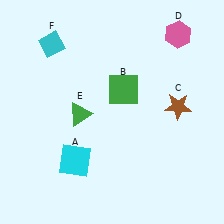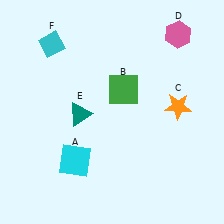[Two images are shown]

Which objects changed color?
C changed from brown to orange. E changed from green to teal.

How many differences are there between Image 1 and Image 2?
There are 2 differences between the two images.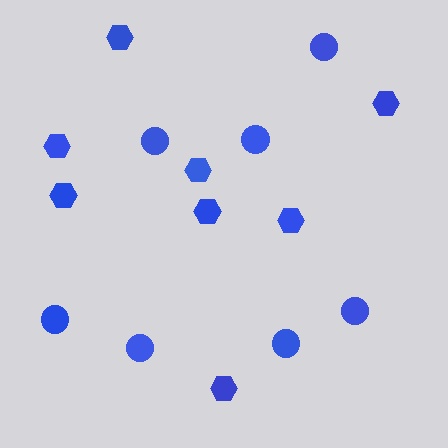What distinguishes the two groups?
There are 2 groups: one group of circles (7) and one group of hexagons (8).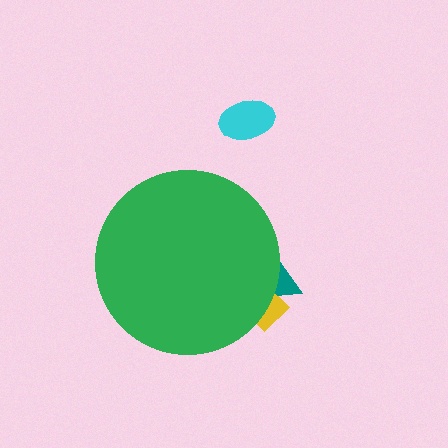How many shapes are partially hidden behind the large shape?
2 shapes are partially hidden.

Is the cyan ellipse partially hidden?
No, the cyan ellipse is fully visible.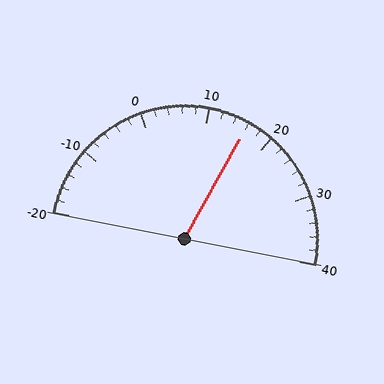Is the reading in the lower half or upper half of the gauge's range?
The reading is in the upper half of the range (-20 to 40).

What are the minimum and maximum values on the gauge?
The gauge ranges from -20 to 40.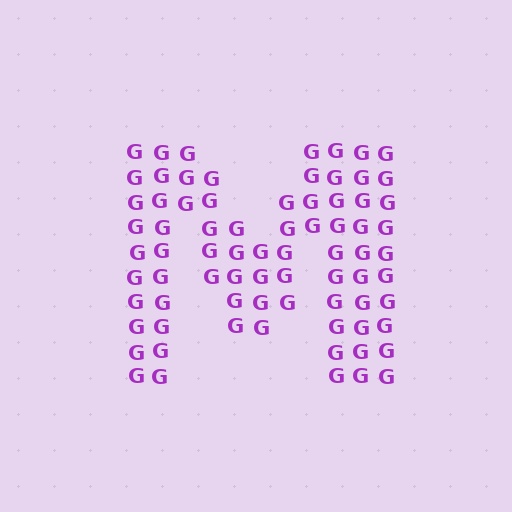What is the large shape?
The large shape is the letter M.